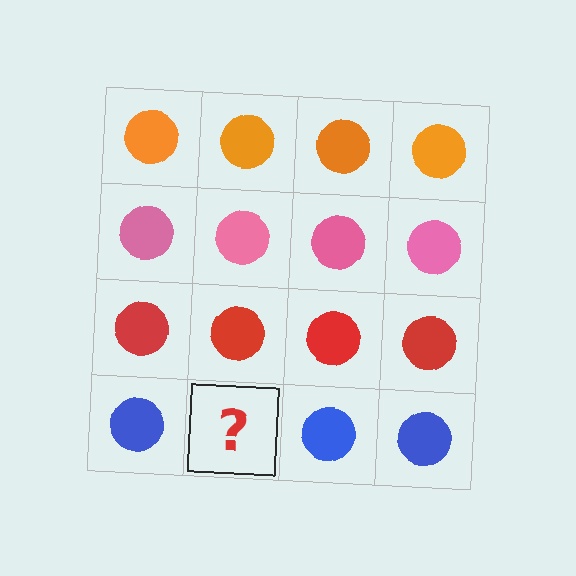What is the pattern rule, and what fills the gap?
The rule is that each row has a consistent color. The gap should be filled with a blue circle.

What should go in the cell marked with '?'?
The missing cell should contain a blue circle.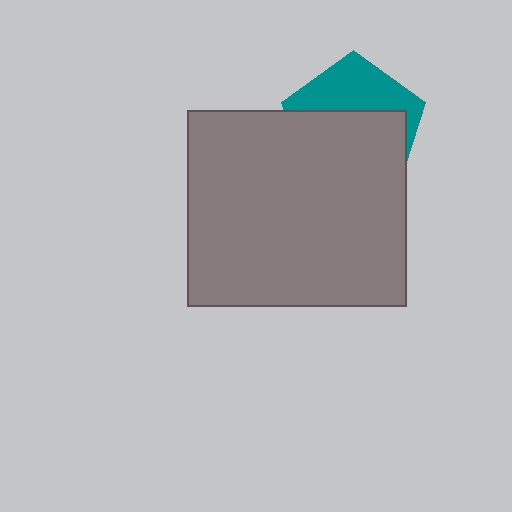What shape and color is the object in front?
The object in front is a gray rectangle.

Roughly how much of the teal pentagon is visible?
A small part of it is visible (roughly 38%).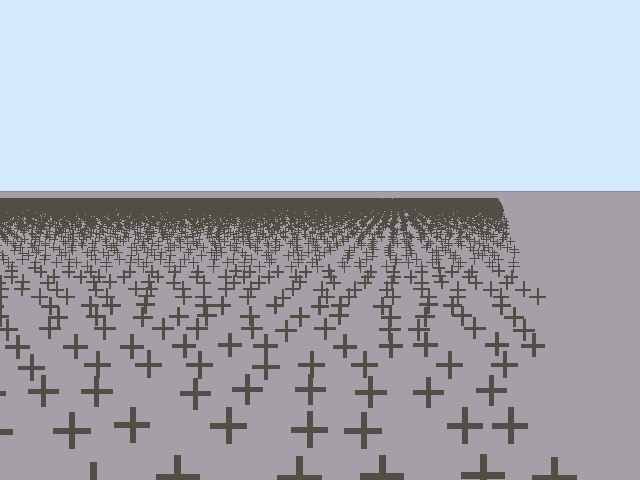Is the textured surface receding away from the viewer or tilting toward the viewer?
The surface is receding away from the viewer. Texture elements get smaller and denser toward the top.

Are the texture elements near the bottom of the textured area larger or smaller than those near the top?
Larger. Near the bottom, elements are closer to the viewer and appear at a bigger on-screen size.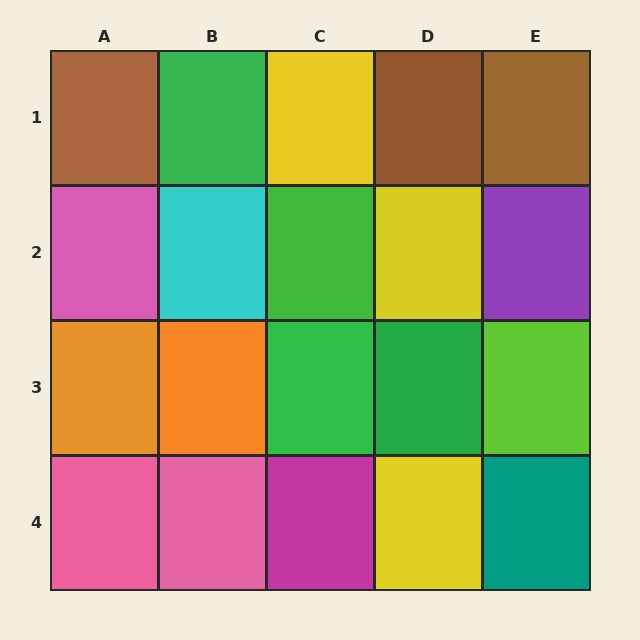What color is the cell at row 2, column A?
Pink.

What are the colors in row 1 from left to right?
Brown, green, yellow, brown, brown.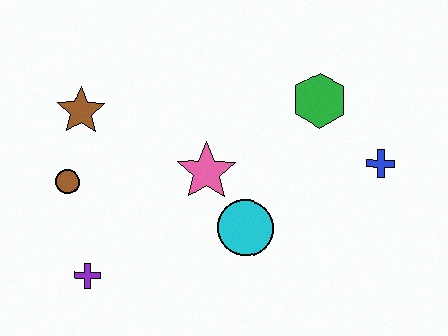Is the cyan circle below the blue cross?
Yes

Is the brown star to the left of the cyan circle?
Yes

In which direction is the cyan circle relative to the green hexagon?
The cyan circle is below the green hexagon.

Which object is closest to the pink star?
The cyan circle is closest to the pink star.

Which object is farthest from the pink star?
The blue cross is farthest from the pink star.